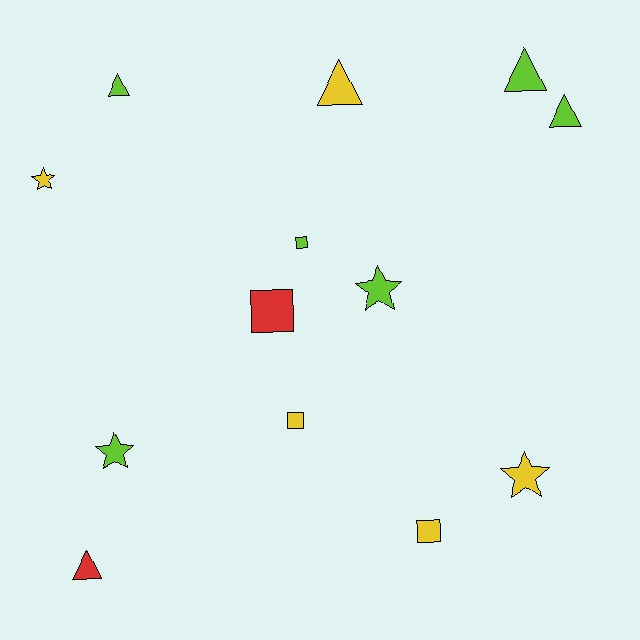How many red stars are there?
There are no red stars.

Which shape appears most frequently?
Triangle, with 5 objects.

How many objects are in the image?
There are 13 objects.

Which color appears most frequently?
Lime, with 6 objects.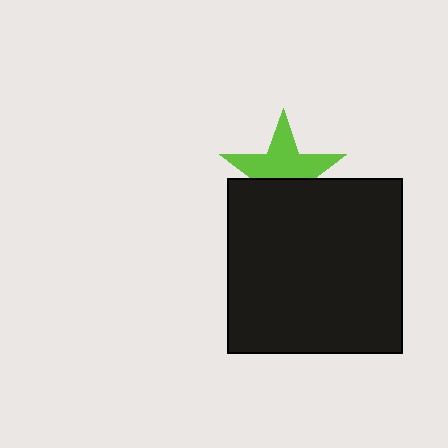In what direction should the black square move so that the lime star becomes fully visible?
The black square should move down. That is the shortest direction to clear the overlap and leave the lime star fully visible.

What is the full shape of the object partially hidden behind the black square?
The partially hidden object is a lime star.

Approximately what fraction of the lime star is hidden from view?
Roughly 42% of the lime star is hidden behind the black square.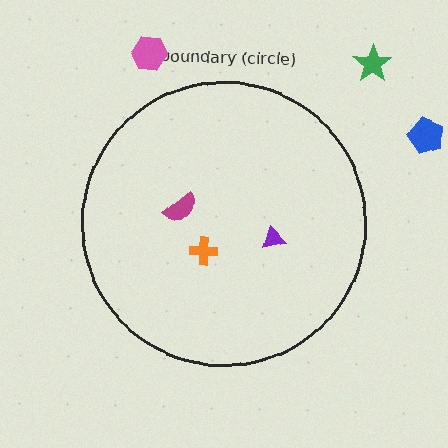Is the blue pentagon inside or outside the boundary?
Outside.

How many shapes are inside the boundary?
3 inside, 3 outside.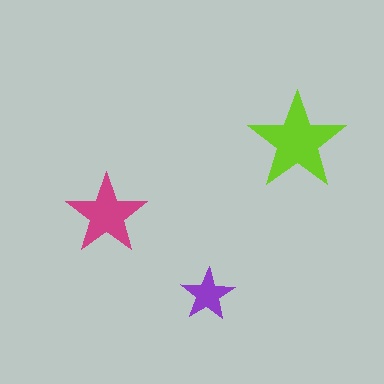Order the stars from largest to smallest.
the lime one, the magenta one, the purple one.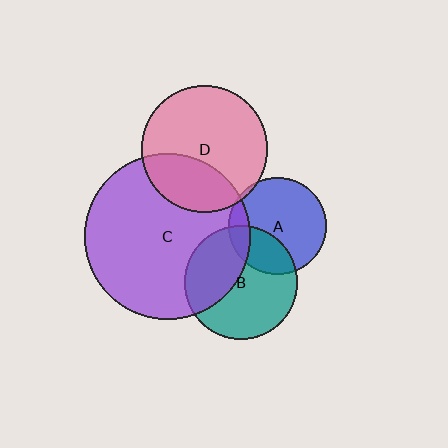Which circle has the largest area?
Circle C (purple).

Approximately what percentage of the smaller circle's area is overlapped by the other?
Approximately 30%.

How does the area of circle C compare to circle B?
Approximately 2.1 times.